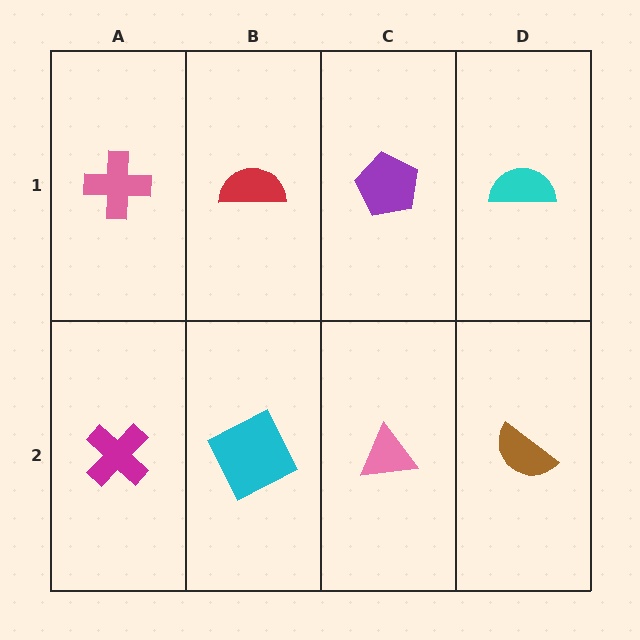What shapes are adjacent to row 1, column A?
A magenta cross (row 2, column A), a red semicircle (row 1, column B).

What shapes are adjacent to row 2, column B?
A red semicircle (row 1, column B), a magenta cross (row 2, column A), a pink triangle (row 2, column C).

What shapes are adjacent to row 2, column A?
A pink cross (row 1, column A), a cyan square (row 2, column B).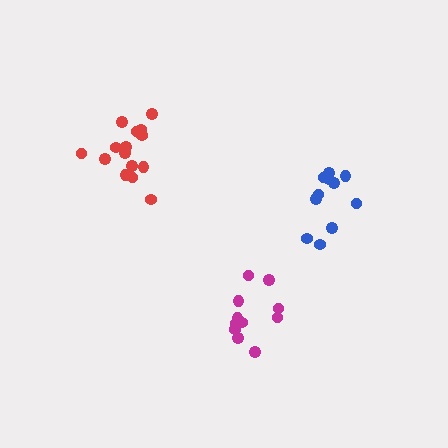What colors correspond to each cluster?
The clusters are colored: red, magenta, blue.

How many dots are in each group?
Group 1: 15 dots, Group 2: 11 dots, Group 3: 11 dots (37 total).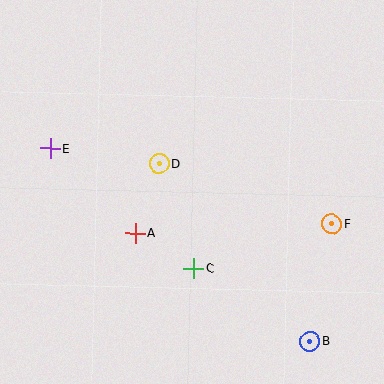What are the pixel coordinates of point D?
Point D is at (159, 163).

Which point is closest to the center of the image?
Point D at (159, 163) is closest to the center.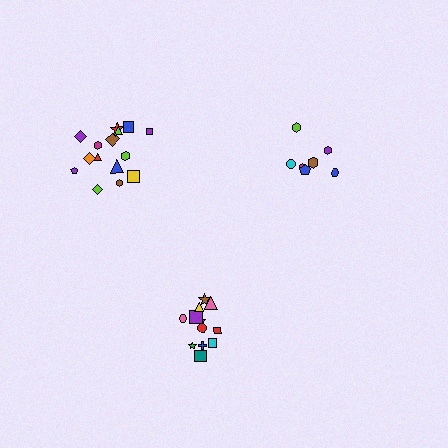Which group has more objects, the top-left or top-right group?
The top-left group.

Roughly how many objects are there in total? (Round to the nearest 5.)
Roughly 35 objects in total.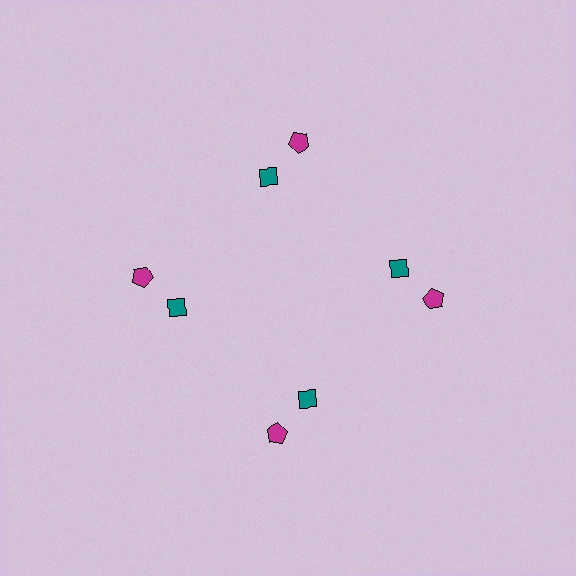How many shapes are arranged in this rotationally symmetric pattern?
There are 8 shapes, arranged in 4 groups of 2.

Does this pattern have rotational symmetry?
Yes, this pattern has 4-fold rotational symmetry. It looks the same after rotating 90 degrees around the center.